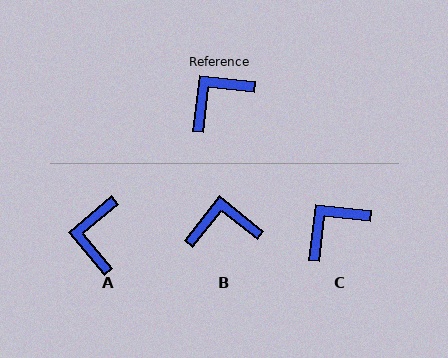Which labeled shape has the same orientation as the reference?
C.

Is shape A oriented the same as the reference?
No, it is off by about 47 degrees.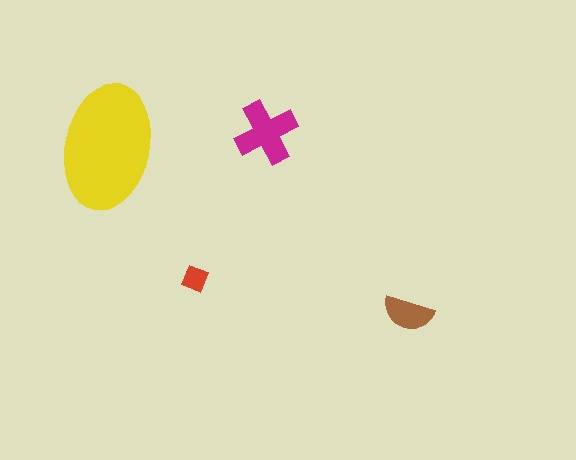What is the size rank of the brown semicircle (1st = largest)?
3rd.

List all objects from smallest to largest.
The red diamond, the brown semicircle, the magenta cross, the yellow ellipse.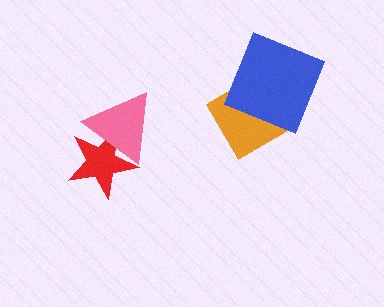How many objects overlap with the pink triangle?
1 object overlaps with the pink triangle.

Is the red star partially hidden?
Yes, it is partially covered by another shape.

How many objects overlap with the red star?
1 object overlaps with the red star.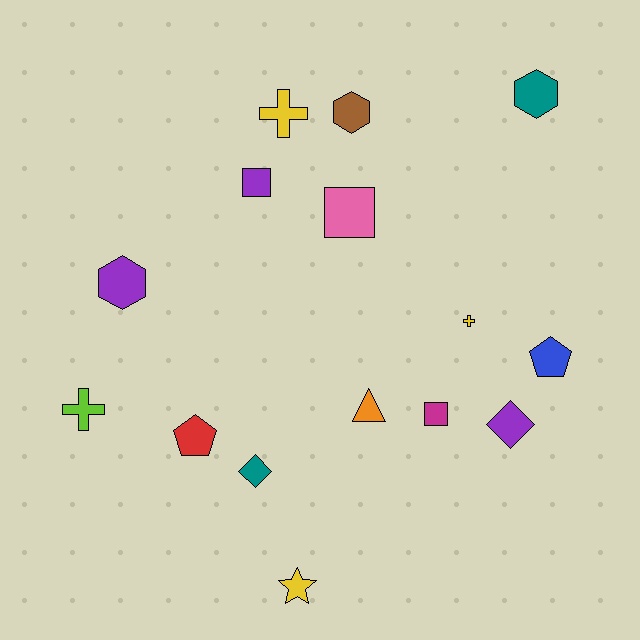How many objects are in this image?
There are 15 objects.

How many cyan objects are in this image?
There are no cyan objects.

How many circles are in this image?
There are no circles.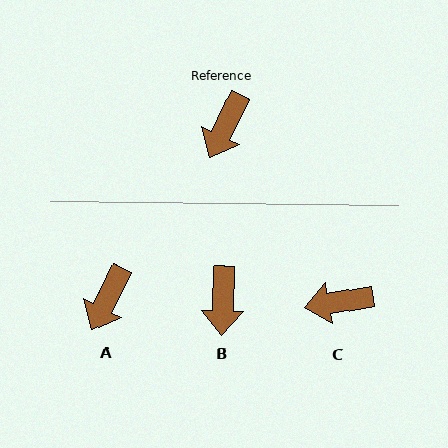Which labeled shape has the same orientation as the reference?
A.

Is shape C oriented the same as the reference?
No, it is off by about 54 degrees.